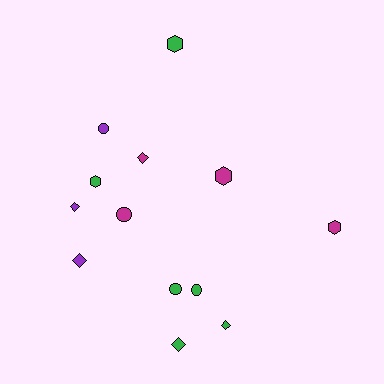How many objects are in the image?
There are 13 objects.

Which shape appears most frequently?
Diamond, with 5 objects.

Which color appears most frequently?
Green, with 6 objects.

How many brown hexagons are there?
There are no brown hexagons.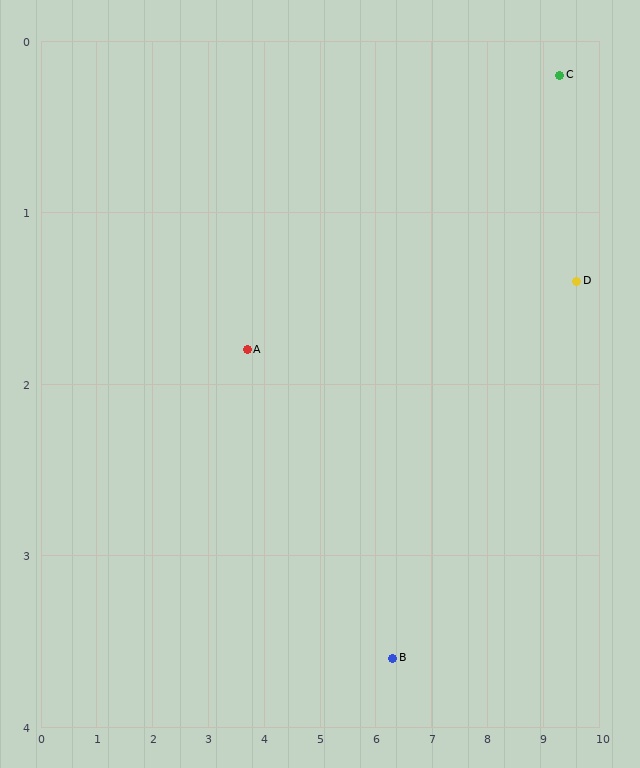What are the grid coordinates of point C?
Point C is at approximately (9.3, 0.2).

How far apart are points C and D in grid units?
Points C and D are about 1.2 grid units apart.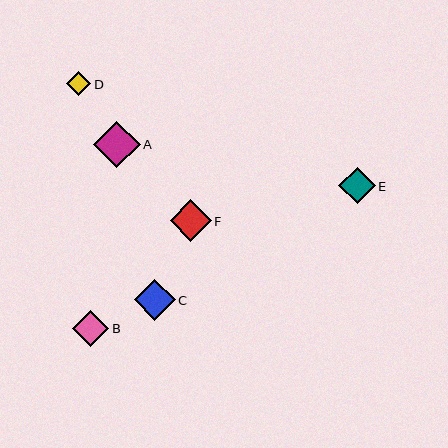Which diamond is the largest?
Diamond A is the largest with a size of approximately 47 pixels.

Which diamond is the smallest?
Diamond D is the smallest with a size of approximately 24 pixels.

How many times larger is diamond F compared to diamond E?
Diamond F is approximately 1.1 times the size of diamond E.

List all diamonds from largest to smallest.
From largest to smallest: A, F, C, B, E, D.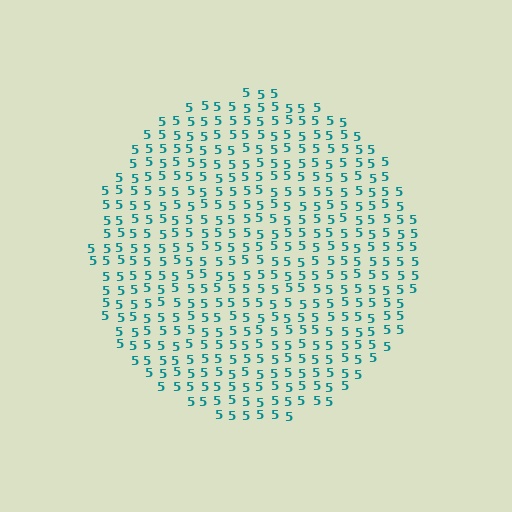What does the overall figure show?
The overall figure shows a circle.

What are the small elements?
The small elements are digit 5's.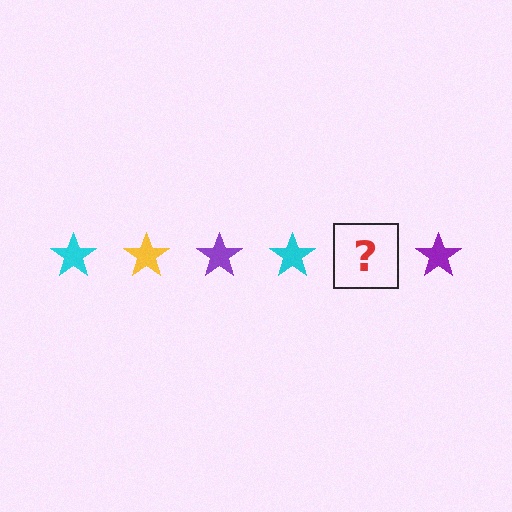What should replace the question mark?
The question mark should be replaced with a yellow star.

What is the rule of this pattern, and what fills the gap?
The rule is that the pattern cycles through cyan, yellow, purple stars. The gap should be filled with a yellow star.